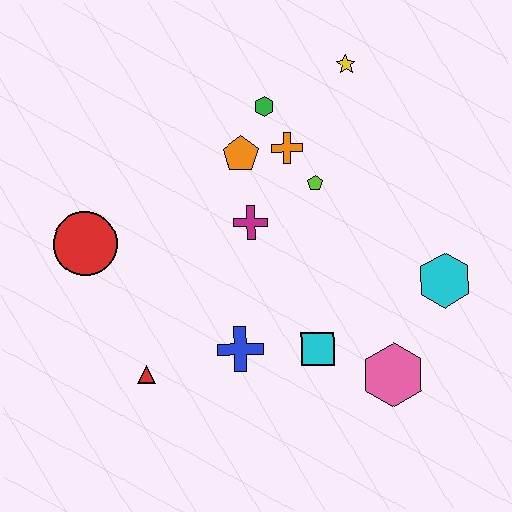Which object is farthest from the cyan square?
The yellow star is farthest from the cyan square.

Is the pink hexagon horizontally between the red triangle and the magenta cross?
No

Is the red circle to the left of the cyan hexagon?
Yes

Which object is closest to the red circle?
The red triangle is closest to the red circle.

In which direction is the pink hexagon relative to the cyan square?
The pink hexagon is to the right of the cyan square.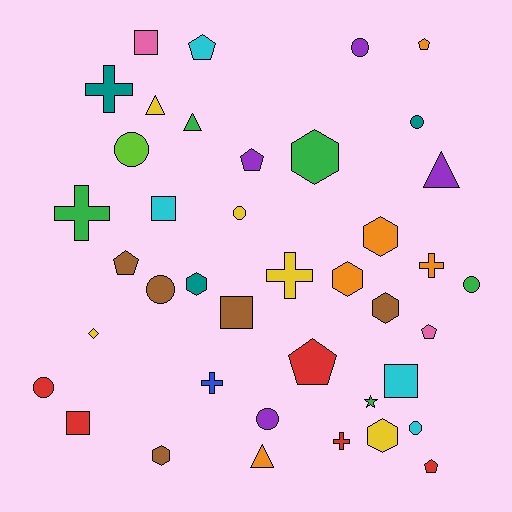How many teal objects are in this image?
There are 3 teal objects.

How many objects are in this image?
There are 40 objects.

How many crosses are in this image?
There are 6 crosses.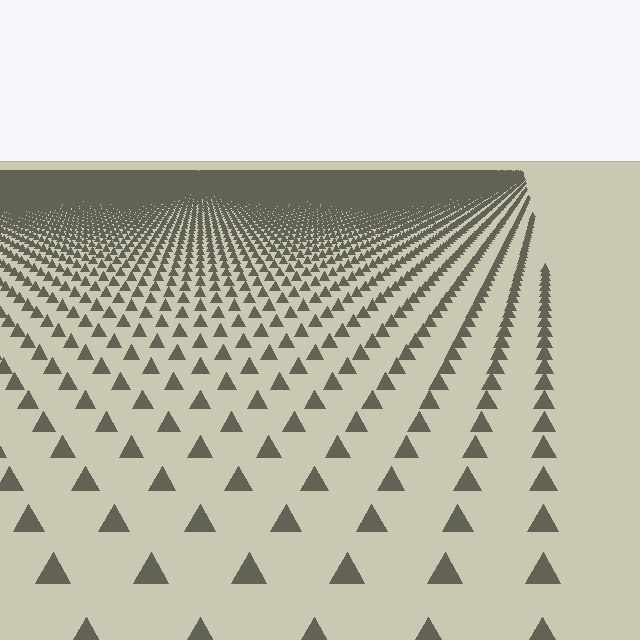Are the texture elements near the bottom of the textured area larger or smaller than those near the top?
Larger. Near the bottom, elements are closer to the viewer and appear at a bigger on-screen size.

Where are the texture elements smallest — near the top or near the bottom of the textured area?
Near the top.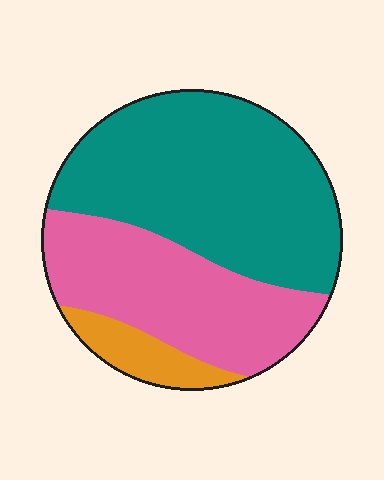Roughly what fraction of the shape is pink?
Pink covers around 35% of the shape.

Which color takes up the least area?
Orange, at roughly 10%.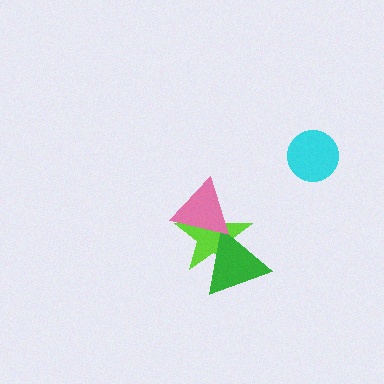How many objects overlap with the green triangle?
2 objects overlap with the green triangle.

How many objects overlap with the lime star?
2 objects overlap with the lime star.